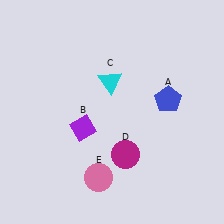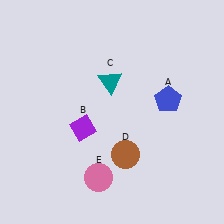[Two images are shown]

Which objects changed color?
C changed from cyan to teal. D changed from magenta to brown.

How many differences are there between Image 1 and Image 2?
There are 2 differences between the two images.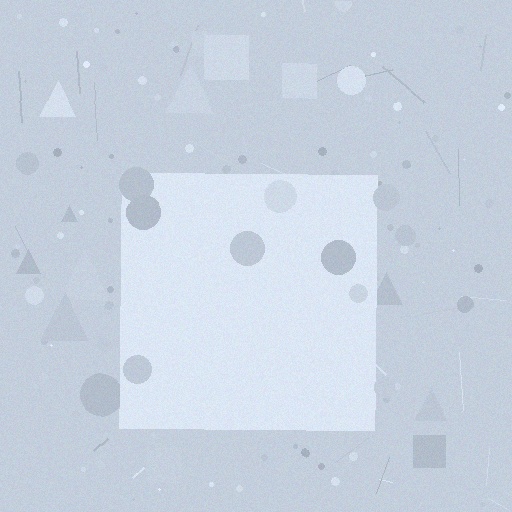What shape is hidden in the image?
A square is hidden in the image.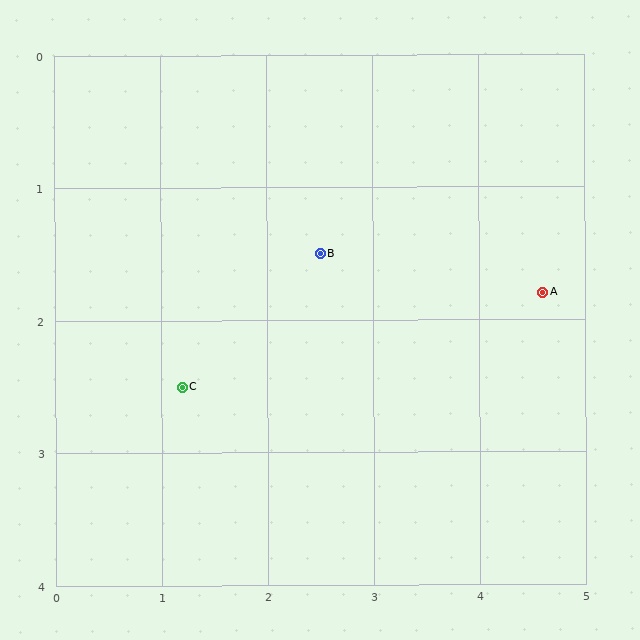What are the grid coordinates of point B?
Point B is at approximately (2.5, 1.5).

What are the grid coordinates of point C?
Point C is at approximately (1.2, 2.5).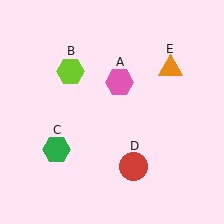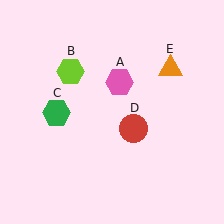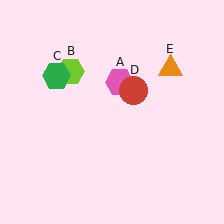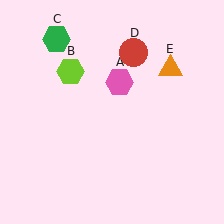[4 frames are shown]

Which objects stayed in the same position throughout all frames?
Pink hexagon (object A) and lime hexagon (object B) and orange triangle (object E) remained stationary.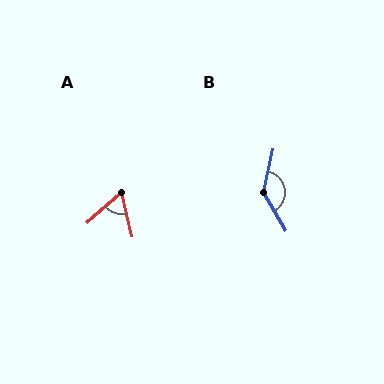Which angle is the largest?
B, at approximately 138 degrees.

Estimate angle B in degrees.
Approximately 138 degrees.